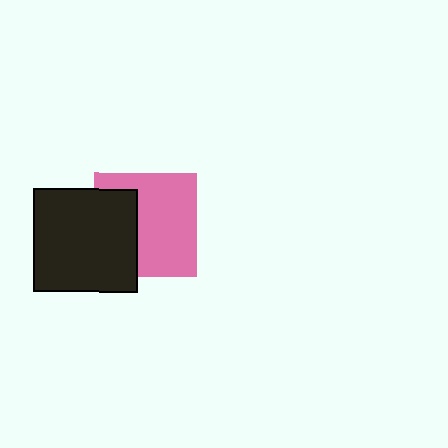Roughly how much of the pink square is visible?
About half of it is visible (roughly 64%).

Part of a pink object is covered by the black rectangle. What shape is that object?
It is a square.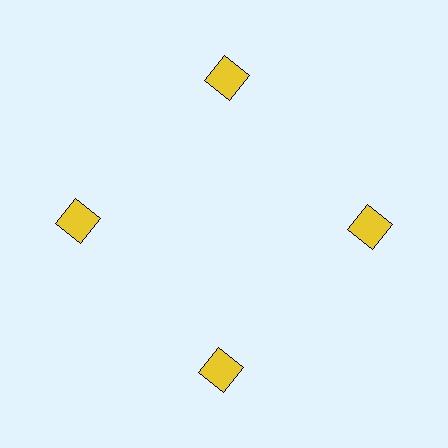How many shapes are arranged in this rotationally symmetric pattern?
There are 4 shapes, arranged in 4 groups of 1.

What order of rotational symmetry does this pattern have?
This pattern has 4-fold rotational symmetry.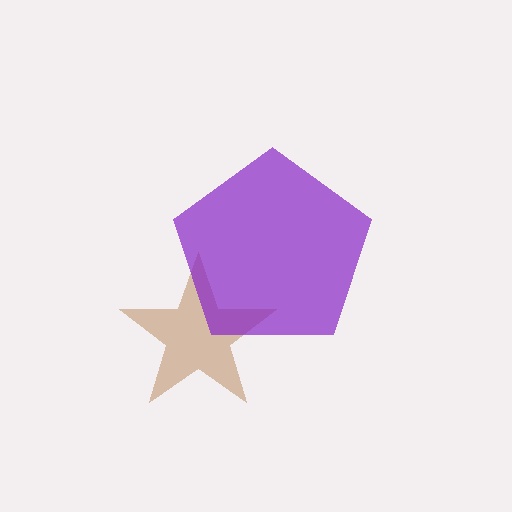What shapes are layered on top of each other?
The layered shapes are: a brown star, a purple pentagon.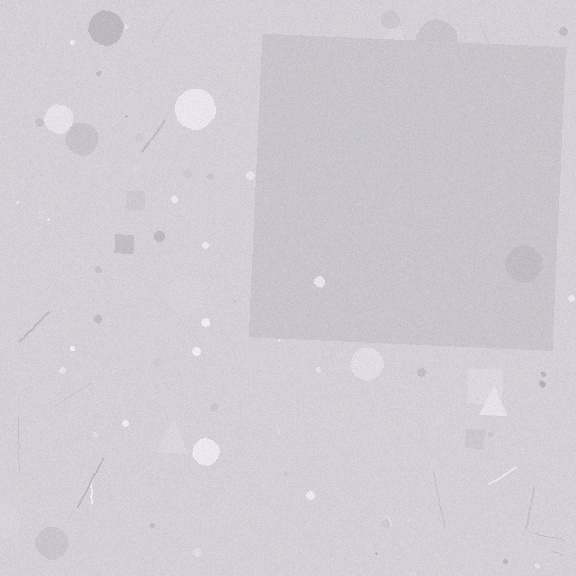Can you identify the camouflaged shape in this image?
The camouflaged shape is a square.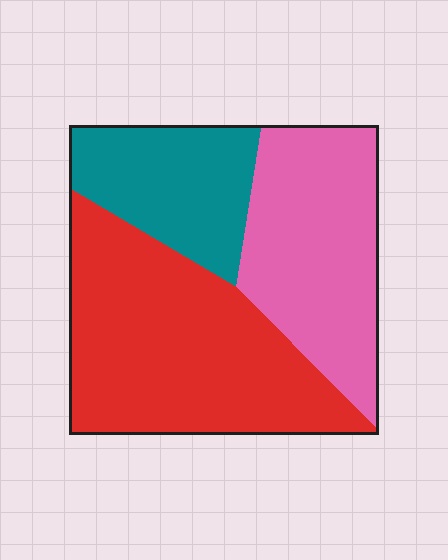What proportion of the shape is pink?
Pink covers 33% of the shape.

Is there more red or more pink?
Red.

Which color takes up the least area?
Teal, at roughly 20%.